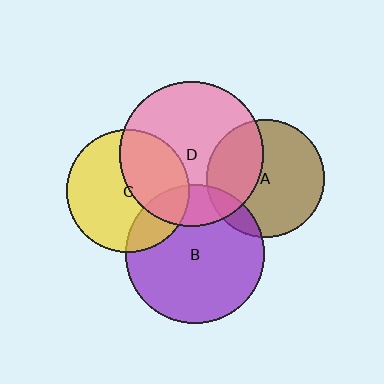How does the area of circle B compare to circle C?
Approximately 1.3 times.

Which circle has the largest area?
Circle D (pink).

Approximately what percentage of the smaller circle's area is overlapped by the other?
Approximately 35%.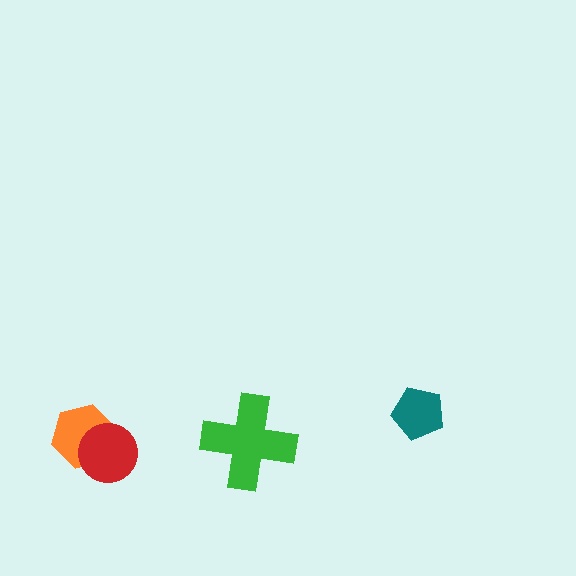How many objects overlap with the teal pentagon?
0 objects overlap with the teal pentagon.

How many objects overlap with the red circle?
1 object overlaps with the red circle.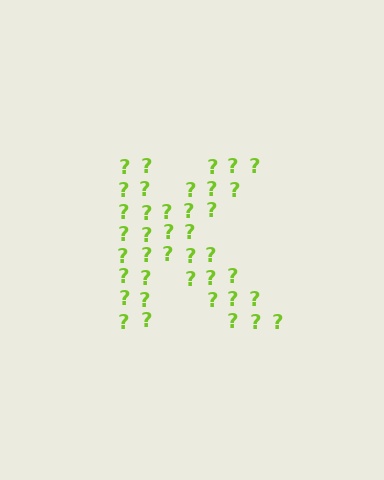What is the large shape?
The large shape is the letter K.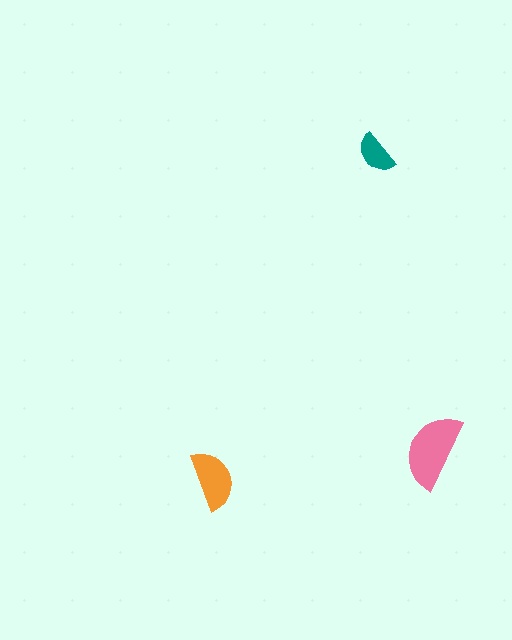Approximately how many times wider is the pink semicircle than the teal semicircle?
About 2 times wider.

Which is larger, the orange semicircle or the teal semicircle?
The orange one.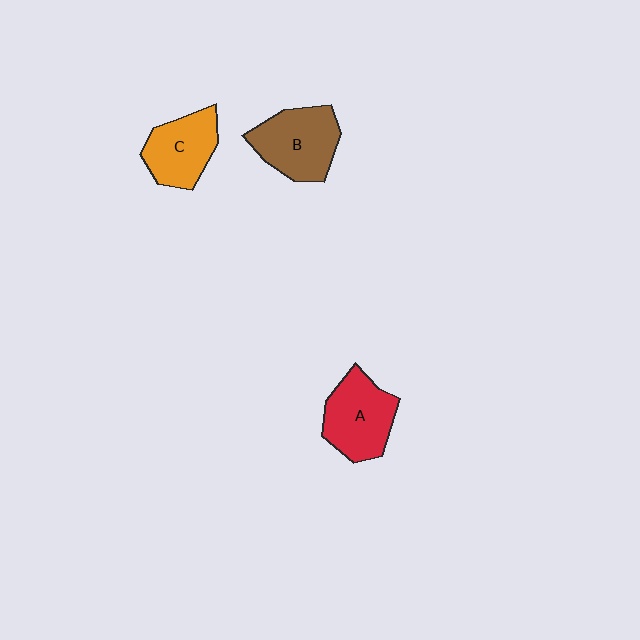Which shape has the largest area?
Shape B (brown).